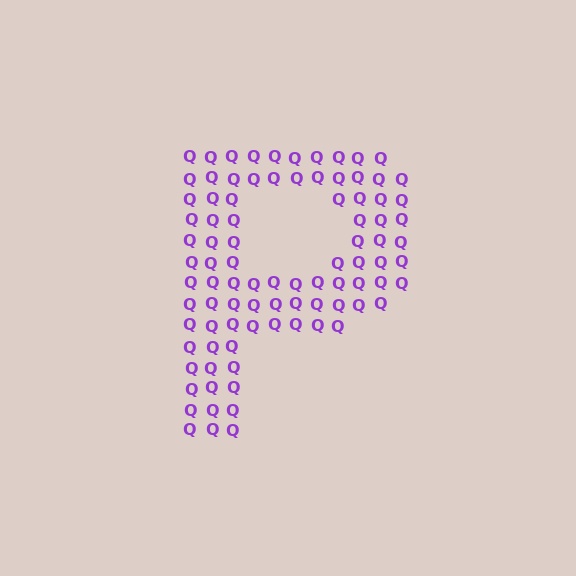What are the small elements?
The small elements are letter Q's.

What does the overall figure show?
The overall figure shows the letter P.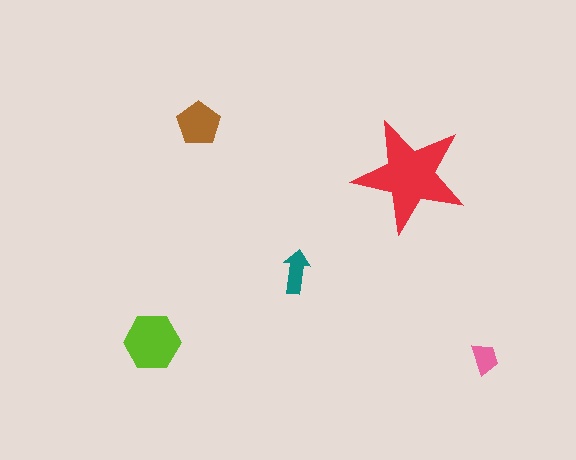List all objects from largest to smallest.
The red star, the lime hexagon, the brown pentagon, the teal arrow, the pink trapezoid.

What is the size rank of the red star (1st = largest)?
1st.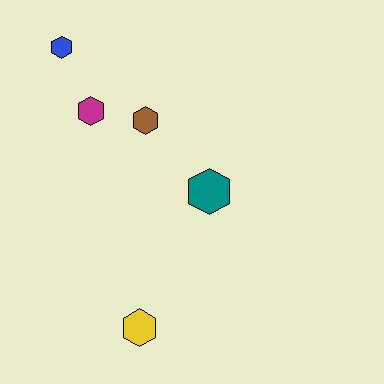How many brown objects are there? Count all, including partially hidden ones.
There is 1 brown object.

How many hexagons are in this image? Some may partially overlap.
There are 5 hexagons.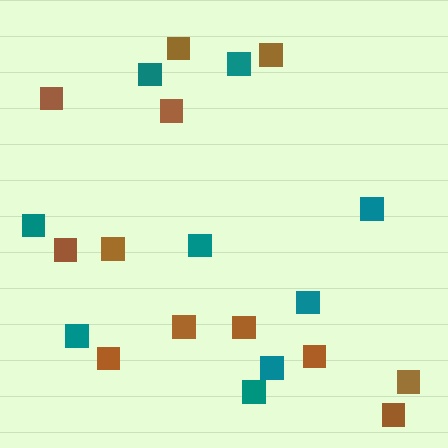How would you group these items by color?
There are 2 groups: one group of brown squares (12) and one group of teal squares (9).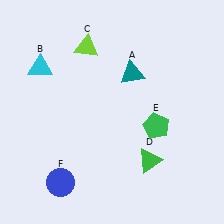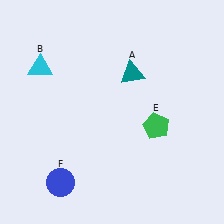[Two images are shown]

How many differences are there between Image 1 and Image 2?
There are 2 differences between the two images.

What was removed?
The green triangle (D), the lime triangle (C) were removed in Image 2.